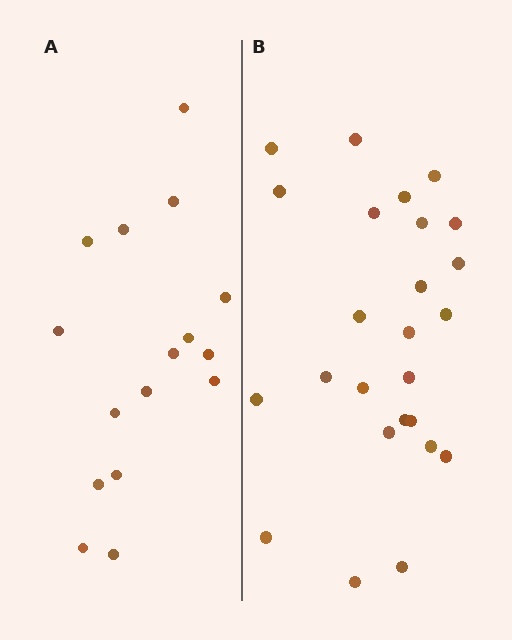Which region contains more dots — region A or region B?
Region B (the right region) has more dots.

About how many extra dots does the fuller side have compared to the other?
Region B has roughly 8 or so more dots than region A.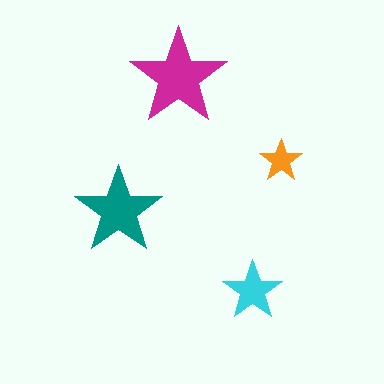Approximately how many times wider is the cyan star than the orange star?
About 1.5 times wider.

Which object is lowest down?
The cyan star is bottommost.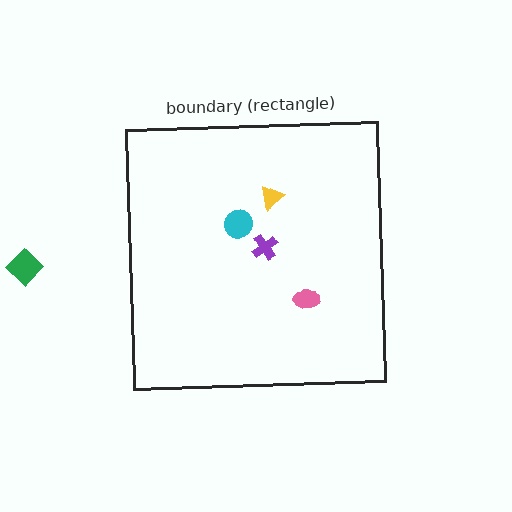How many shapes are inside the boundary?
4 inside, 1 outside.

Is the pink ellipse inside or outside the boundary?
Inside.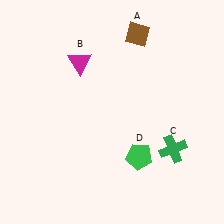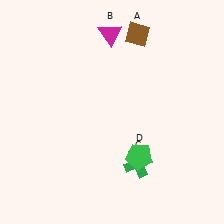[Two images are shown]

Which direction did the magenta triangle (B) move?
The magenta triangle (B) moved right.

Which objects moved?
The objects that moved are: the magenta triangle (B), the green cross (C).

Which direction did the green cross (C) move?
The green cross (C) moved left.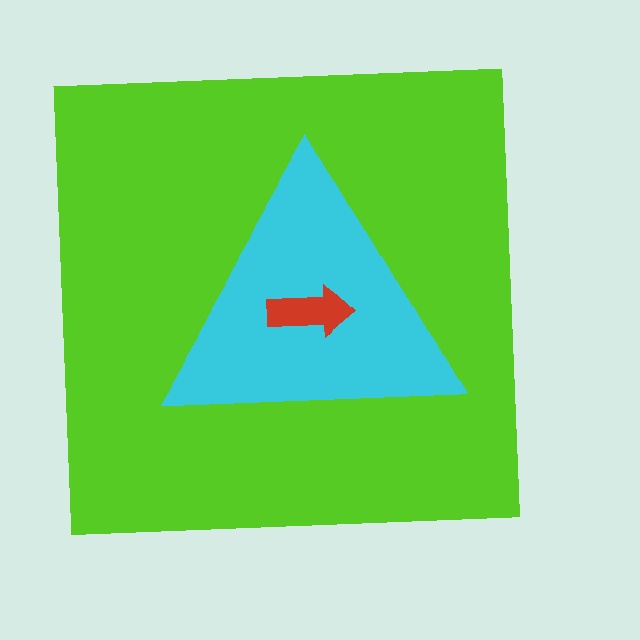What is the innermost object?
The red arrow.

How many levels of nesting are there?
3.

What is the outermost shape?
The lime square.